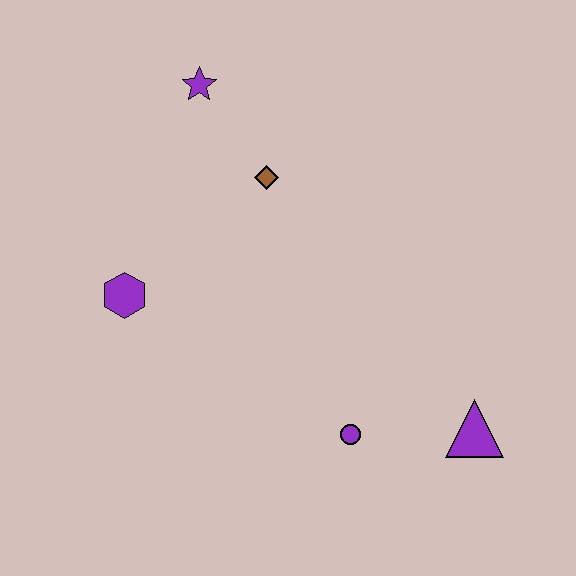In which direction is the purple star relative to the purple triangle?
The purple star is above the purple triangle.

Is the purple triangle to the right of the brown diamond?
Yes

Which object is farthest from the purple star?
The purple triangle is farthest from the purple star.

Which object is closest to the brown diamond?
The purple star is closest to the brown diamond.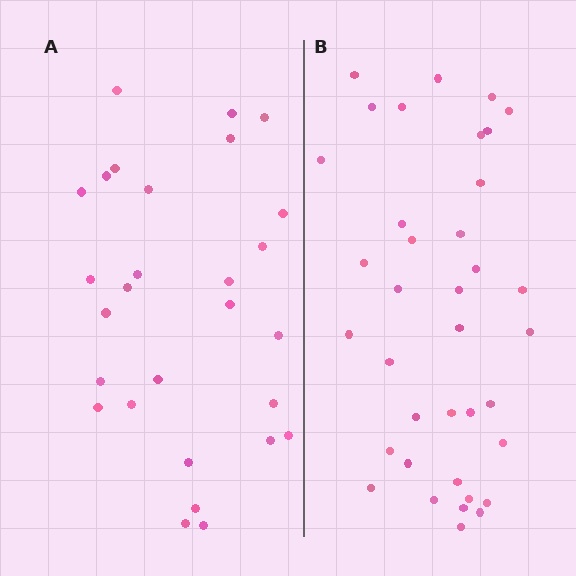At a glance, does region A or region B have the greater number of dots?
Region B (the right region) has more dots.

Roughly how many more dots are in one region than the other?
Region B has roughly 8 or so more dots than region A.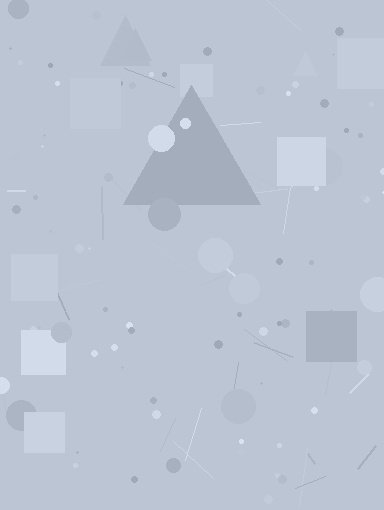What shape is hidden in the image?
A triangle is hidden in the image.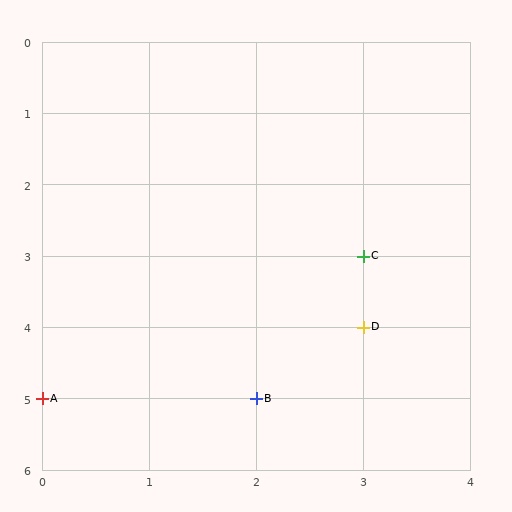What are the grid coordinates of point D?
Point D is at grid coordinates (3, 4).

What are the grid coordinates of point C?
Point C is at grid coordinates (3, 3).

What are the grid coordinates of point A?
Point A is at grid coordinates (0, 5).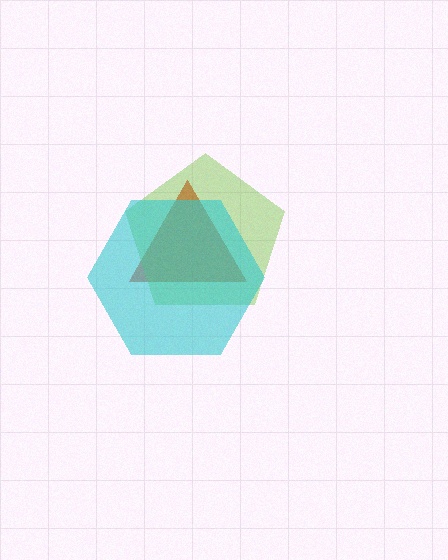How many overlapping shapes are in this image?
There are 3 overlapping shapes in the image.